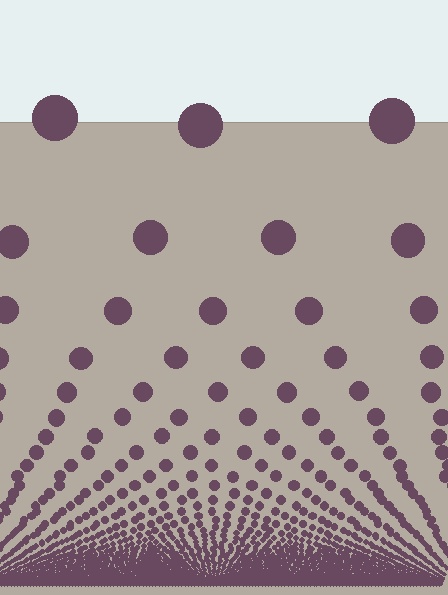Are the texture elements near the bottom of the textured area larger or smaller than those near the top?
Smaller. The gradient is inverted — elements near the bottom are smaller and denser.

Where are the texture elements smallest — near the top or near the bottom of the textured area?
Near the bottom.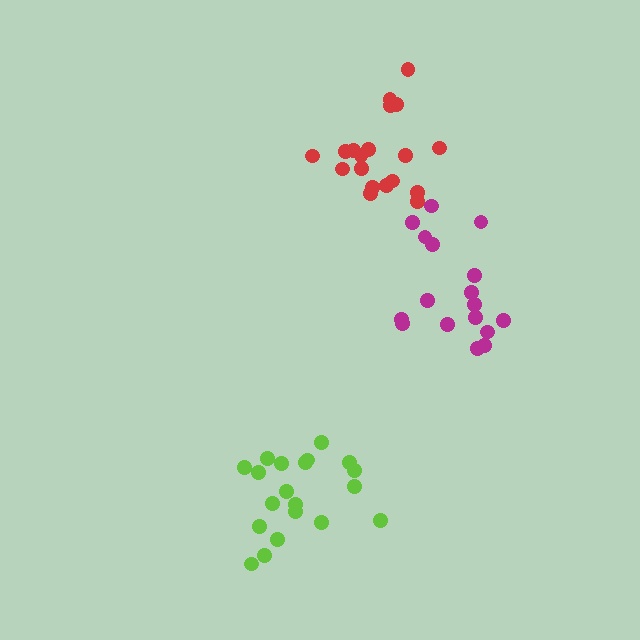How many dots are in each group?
Group 1: 17 dots, Group 2: 20 dots, Group 3: 19 dots (56 total).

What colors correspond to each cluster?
The clusters are colored: magenta, lime, red.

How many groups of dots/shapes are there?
There are 3 groups.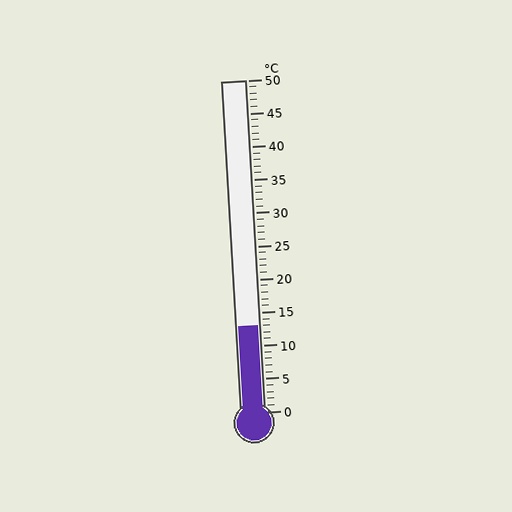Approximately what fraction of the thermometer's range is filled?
The thermometer is filled to approximately 25% of its range.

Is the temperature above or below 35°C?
The temperature is below 35°C.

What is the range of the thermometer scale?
The thermometer scale ranges from 0°C to 50°C.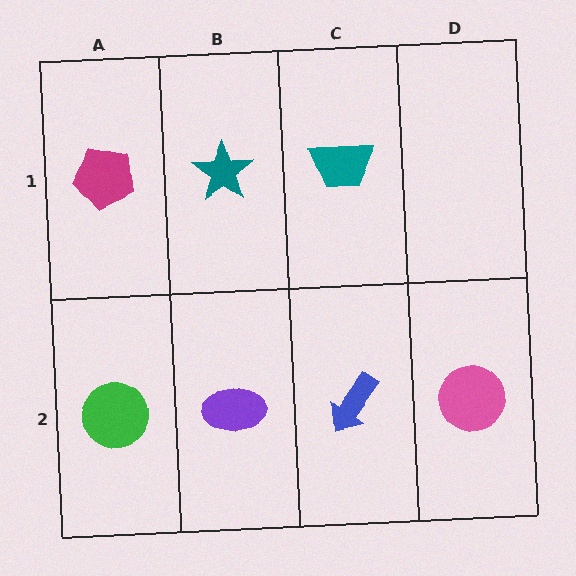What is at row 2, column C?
A blue arrow.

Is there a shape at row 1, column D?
No, that cell is empty.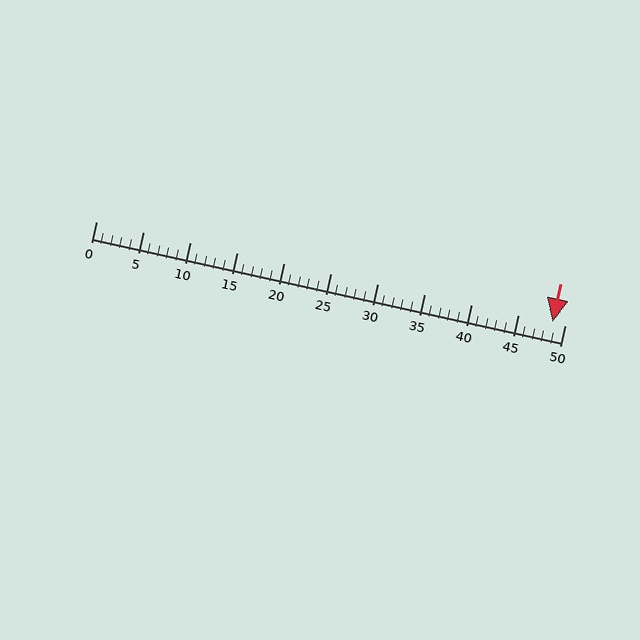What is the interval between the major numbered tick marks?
The major tick marks are spaced 5 units apart.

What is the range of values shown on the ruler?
The ruler shows values from 0 to 50.